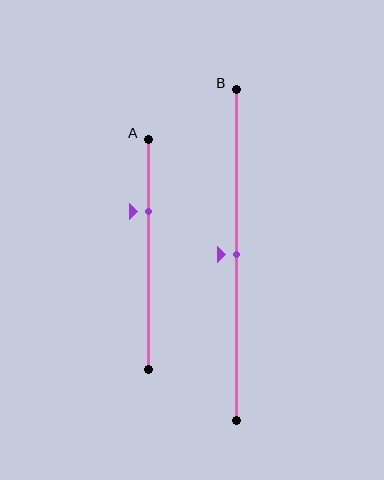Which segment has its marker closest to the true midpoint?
Segment B has its marker closest to the true midpoint.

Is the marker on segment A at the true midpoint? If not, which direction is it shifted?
No, the marker on segment A is shifted upward by about 19% of the segment length.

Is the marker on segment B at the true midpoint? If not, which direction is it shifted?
Yes, the marker on segment B is at the true midpoint.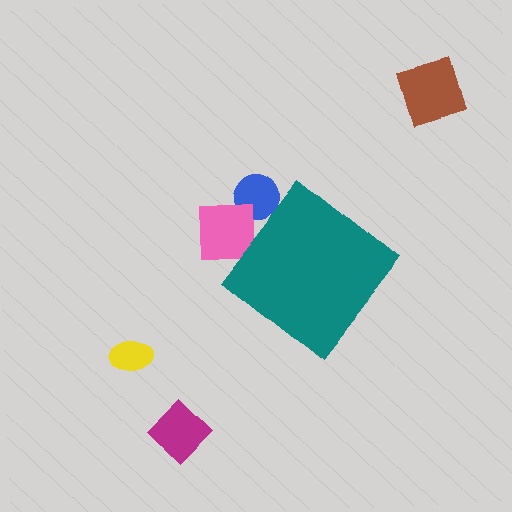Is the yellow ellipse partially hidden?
No, the yellow ellipse is fully visible.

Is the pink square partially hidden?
Yes, the pink square is partially hidden behind the teal diamond.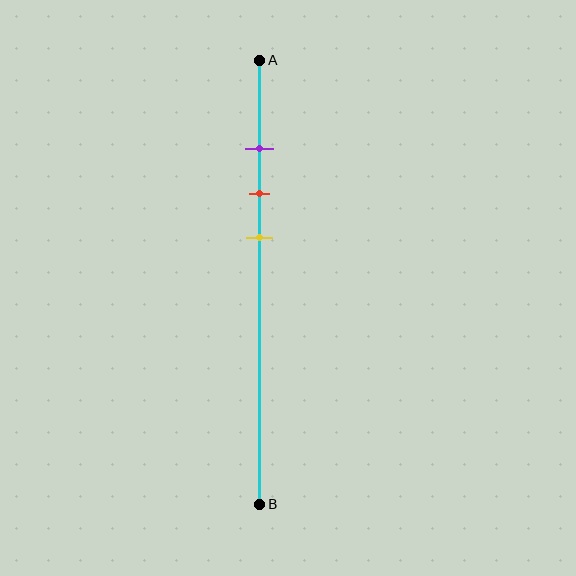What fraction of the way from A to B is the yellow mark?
The yellow mark is approximately 40% (0.4) of the way from A to B.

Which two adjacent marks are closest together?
The purple and red marks are the closest adjacent pair.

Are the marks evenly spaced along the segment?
Yes, the marks are approximately evenly spaced.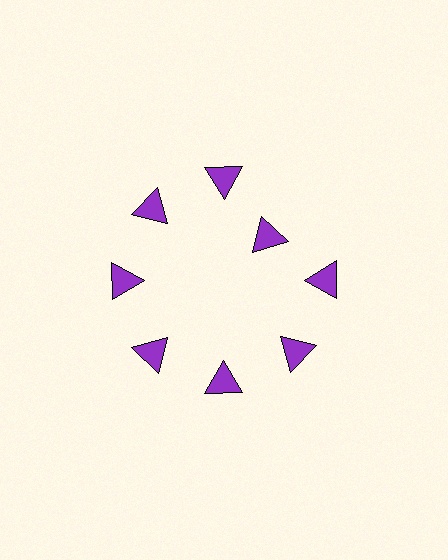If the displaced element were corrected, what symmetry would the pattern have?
It would have 8-fold rotational symmetry — the pattern would map onto itself every 45 degrees.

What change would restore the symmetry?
The symmetry would be restored by moving it outward, back onto the ring so that all 8 triangles sit at equal angles and equal distance from the center.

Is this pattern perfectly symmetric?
No. The 8 purple triangles are arranged in a ring, but one element near the 2 o'clock position is pulled inward toward the center, breaking the 8-fold rotational symmetry.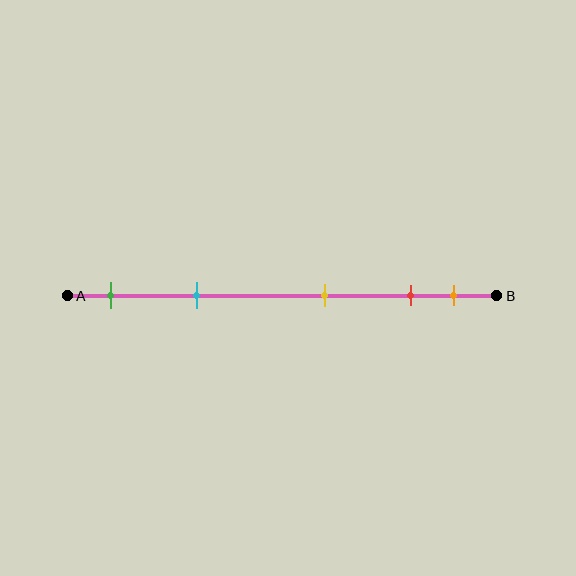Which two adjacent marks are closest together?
The red and orange marks are the closest adjacent pair.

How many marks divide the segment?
There are 5 marks dividing the segment.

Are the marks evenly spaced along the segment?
No, the marks are not evenly spaced.